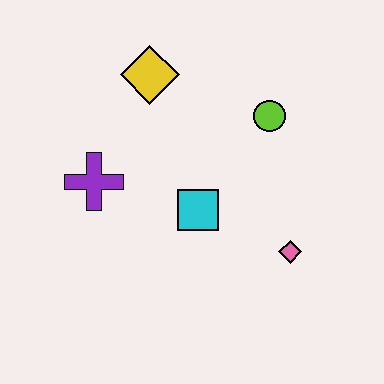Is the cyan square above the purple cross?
No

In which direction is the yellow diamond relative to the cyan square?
The yellow diamond is above the cyan square.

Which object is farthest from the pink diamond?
The yellow diamond is farthest from the pink diamond.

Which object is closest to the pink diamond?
The cyan square is closest to the pink diamond.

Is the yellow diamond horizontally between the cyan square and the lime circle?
No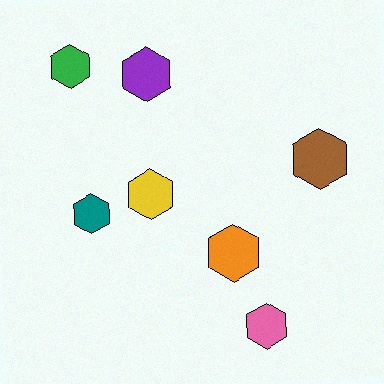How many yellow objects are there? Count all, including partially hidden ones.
There is 1 yellow object.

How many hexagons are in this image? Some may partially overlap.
There are 7 hexagons.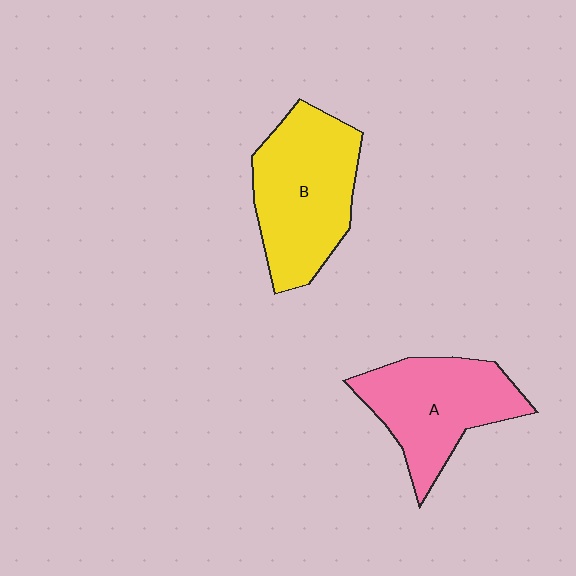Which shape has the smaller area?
Shape A (pink).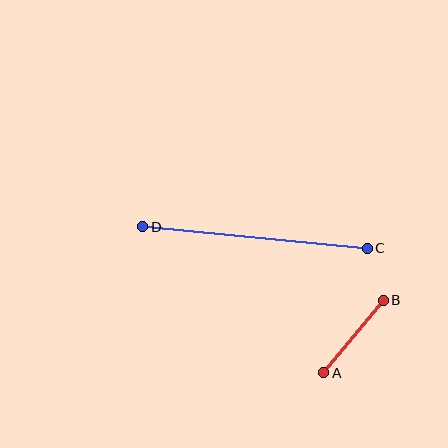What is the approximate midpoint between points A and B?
The midpoint is at approximately (353, 337) pixels.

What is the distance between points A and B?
The distance is approximately 93 pixels.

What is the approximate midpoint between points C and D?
The midpoint is at approximately (255, 238) pixels.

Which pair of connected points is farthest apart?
Points C and D are farthest apart.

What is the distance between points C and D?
The distance is approximately 226 pixels.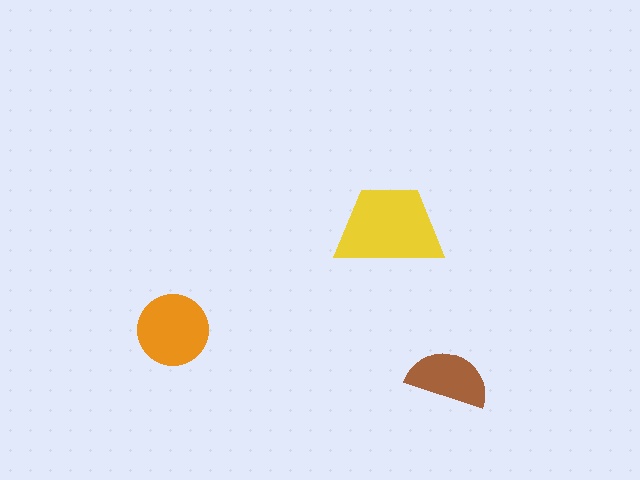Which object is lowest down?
The brown semicircle is bottommost.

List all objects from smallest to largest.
The brown semicircle, the orange circle, the yellow trapezoid.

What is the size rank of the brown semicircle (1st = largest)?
3rd.